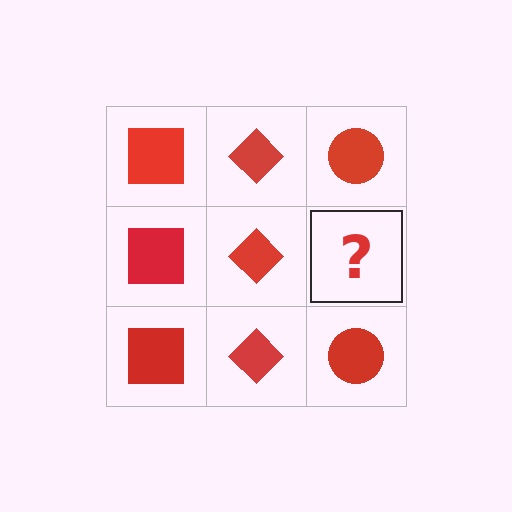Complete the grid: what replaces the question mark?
The question mark should be replaced with a red circle.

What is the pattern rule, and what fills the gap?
The rule is that each column has a consistent shape. The gap should be filled with a red circle.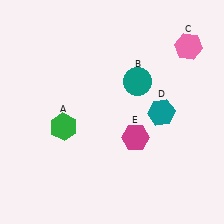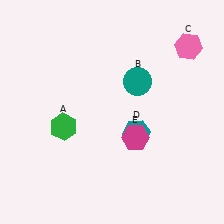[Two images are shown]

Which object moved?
The teal hexagon (D) moved left.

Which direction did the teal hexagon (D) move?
The teal hexagon (D) moved left.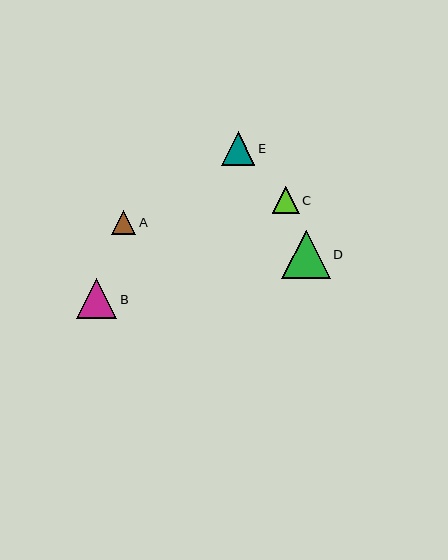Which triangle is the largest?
Triangle D is the largest with a size of approximately 48 pixels.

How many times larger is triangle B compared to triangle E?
Triangle B is approximately 1.2 times the size of triangle E.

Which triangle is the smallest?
Triangle A is the smallest with a size of approximately 24 pixels.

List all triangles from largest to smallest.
From largest to smallest: D, B, E, C, A.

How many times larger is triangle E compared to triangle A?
Triangle E is approximately 1.4 times the size of triangle A.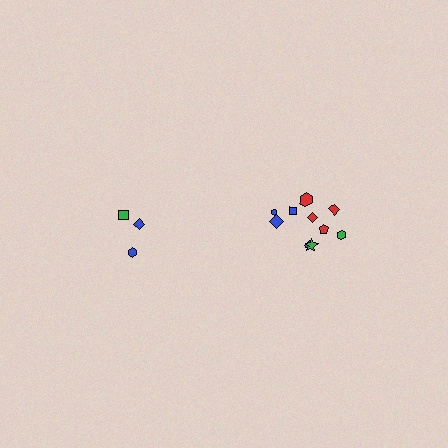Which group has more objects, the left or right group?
The right group.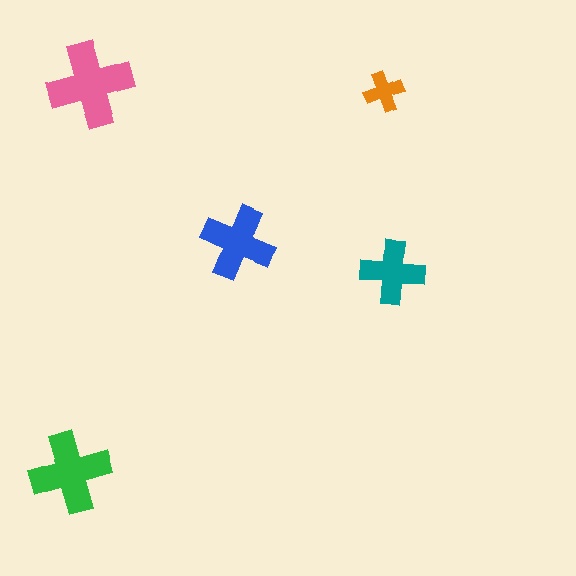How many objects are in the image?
There are 5 objects in the image.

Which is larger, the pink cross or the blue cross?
The pink one.